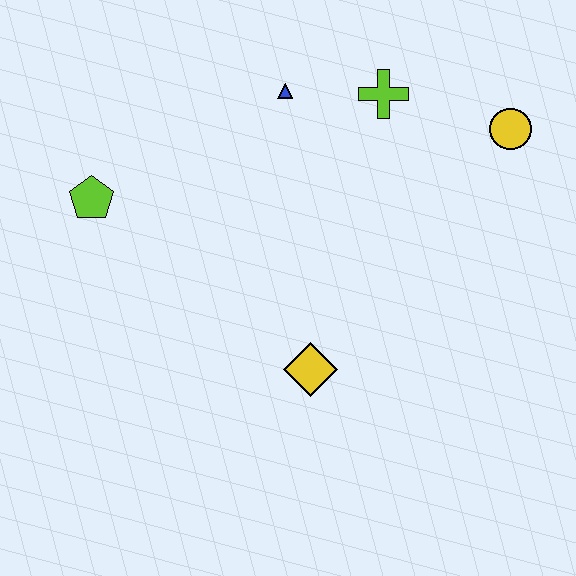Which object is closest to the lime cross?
The blue triangle is closest to the lime cross.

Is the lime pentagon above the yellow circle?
No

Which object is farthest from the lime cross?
The lime pentagon is farthest from the lime cross.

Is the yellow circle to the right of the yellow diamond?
Yes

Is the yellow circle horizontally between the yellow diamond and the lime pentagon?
No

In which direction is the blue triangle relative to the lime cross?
The blue triangle is to the left of the lime cross.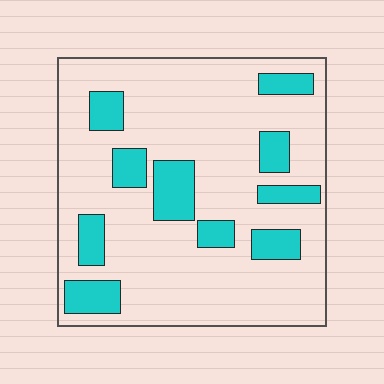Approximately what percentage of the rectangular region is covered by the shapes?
Approximately 20%.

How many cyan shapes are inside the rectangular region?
10.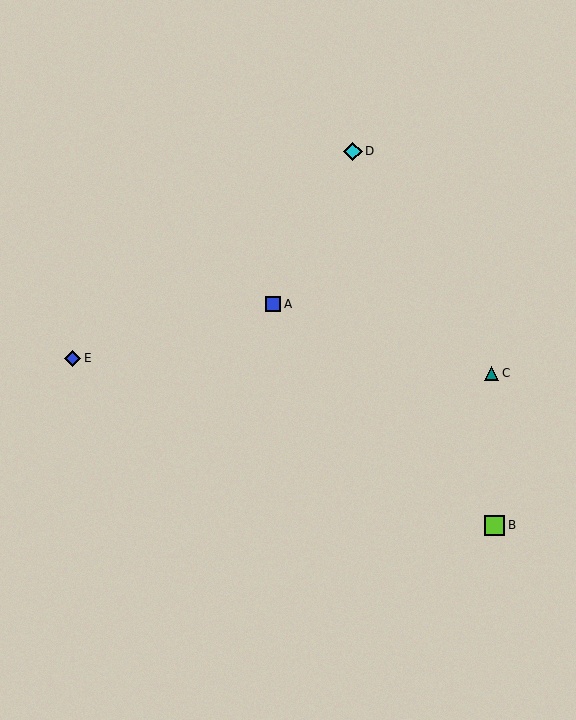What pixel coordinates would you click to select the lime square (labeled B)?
Click at (494, 525) to select the lime square B.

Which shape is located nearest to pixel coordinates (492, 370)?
The teal triangle (labeled C) at (492, 373) is nearest to that location.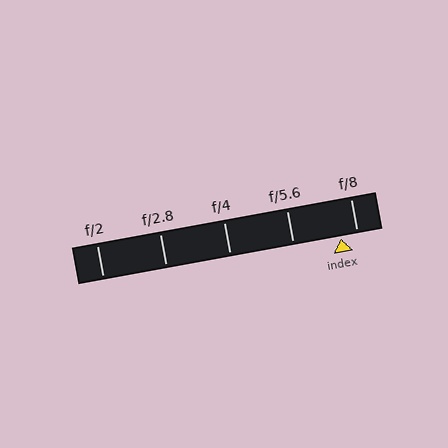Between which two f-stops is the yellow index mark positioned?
The index mark is between f/5.6 and f/8.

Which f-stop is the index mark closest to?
The index mark is closest to f/8.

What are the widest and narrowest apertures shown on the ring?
The widest aperture shown is f/2 and the narrowest is f/8.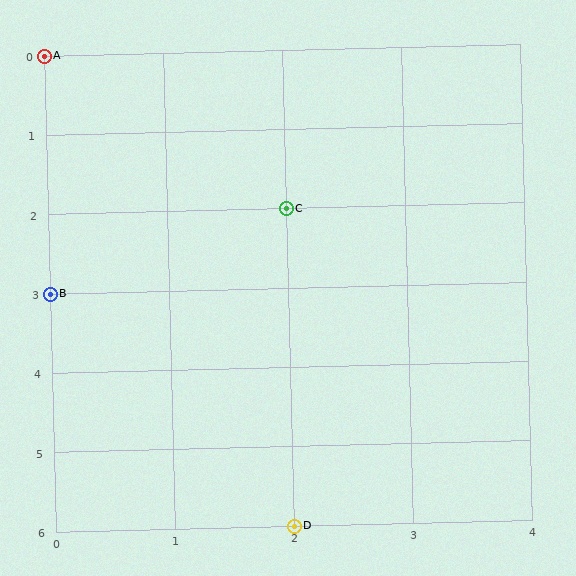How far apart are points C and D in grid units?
Points C and D are 4 rows apart.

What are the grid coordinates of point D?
Point D is at grid coordinates (2, 6).